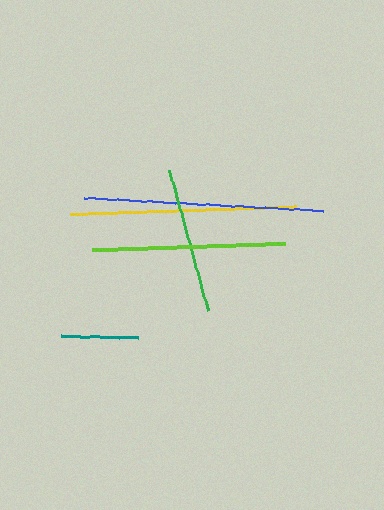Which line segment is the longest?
The blue line is the longest at approximately 239 pixels.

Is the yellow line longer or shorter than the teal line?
The yellow line is longer than the teal line.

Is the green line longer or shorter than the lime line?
The lime line is longer than the green line.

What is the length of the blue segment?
The blue segment is approximately 239 pixels long.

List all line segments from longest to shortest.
From longest to shortest: blue, yellow, lime, green, teal.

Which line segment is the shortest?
The teal line is the shortest at approximately 77 pixels.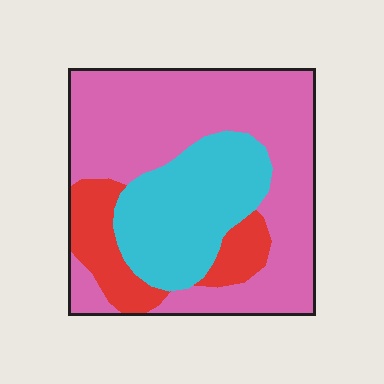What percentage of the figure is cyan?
Cyan covers roughly 25% of the figure.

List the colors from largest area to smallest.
From largest to smallest: pink, cyan, red.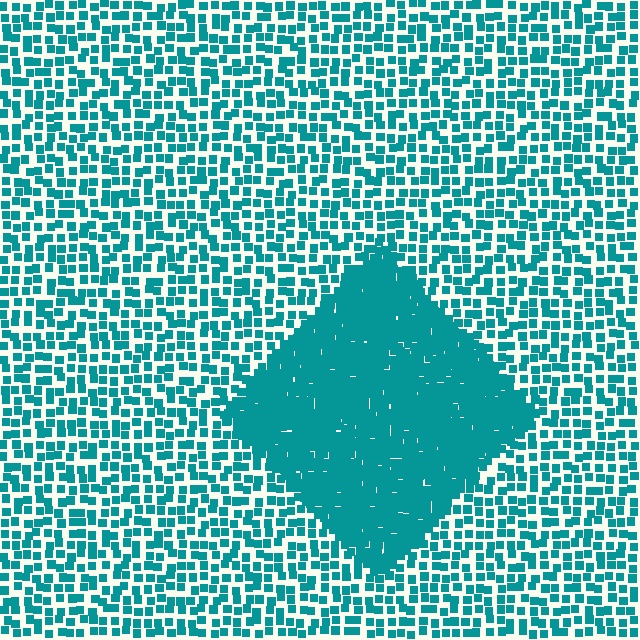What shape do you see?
I see a diamond.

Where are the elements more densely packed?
The elements are more densely packed inside the diamond boundary.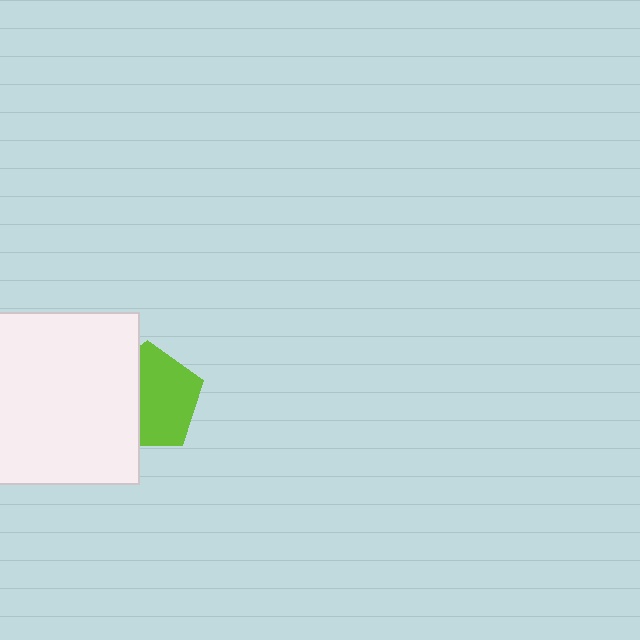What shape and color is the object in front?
The object in front is a white square.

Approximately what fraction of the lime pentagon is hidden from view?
Roughly 39% of the lime pentagon is hidden behind the white square.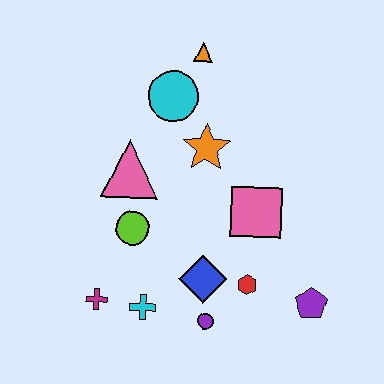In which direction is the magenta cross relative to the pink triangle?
The magenta cross is below the pink triangle.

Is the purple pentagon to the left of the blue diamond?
No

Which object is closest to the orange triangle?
The cyan circle is closest to the orange triangle.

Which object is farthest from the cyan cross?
The orange triangle is farthest from the cyan cross.